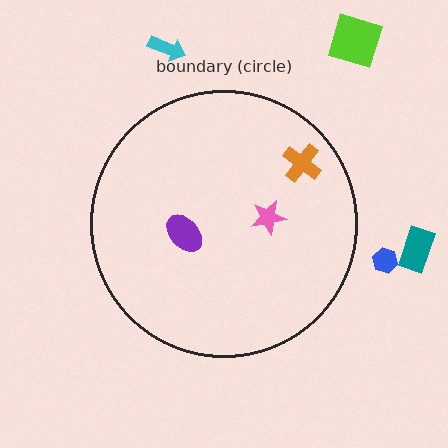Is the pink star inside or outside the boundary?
Inside.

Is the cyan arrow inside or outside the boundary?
Outside.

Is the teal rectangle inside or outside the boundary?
Outside.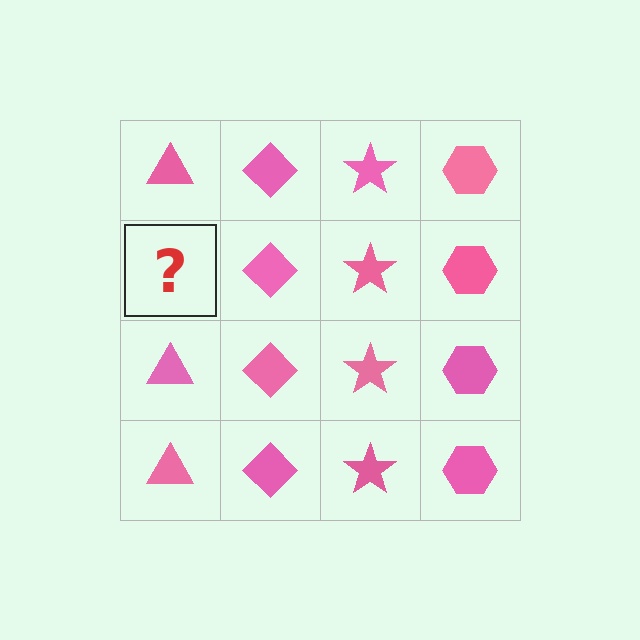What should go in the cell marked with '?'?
The missing cell should contain a pink triangle.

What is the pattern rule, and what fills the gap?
The rule is that each column has a consistent shape. The gap should be filled with a pink triangle.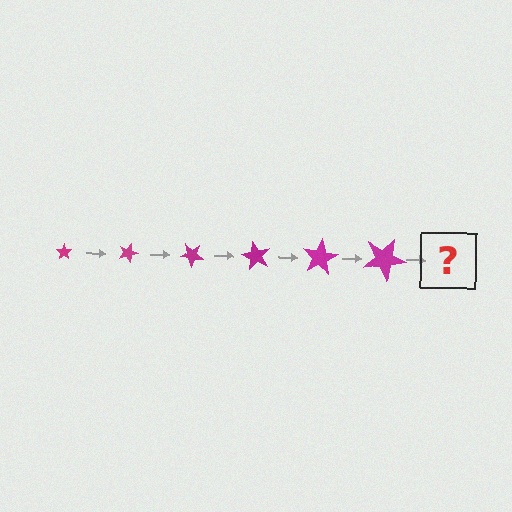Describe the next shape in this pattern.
It should be a star, larger than the previous one and rotated 120 degrees from the start.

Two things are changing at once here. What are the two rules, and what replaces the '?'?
The two rules are that the star grows larger each step and it rotates 20 degrees each step. The '?' should be a star, larger than the previous one and rotated 120 degrees from the start.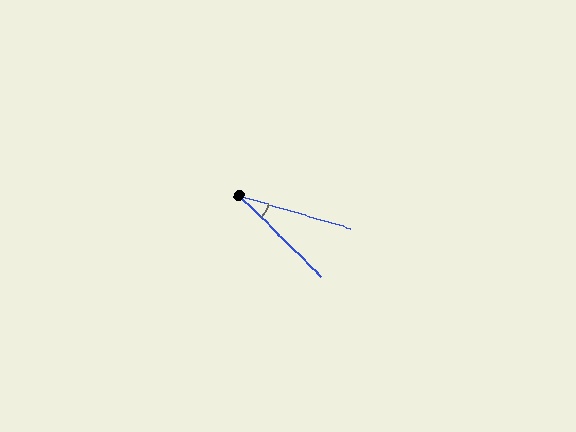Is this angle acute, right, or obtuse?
It is acute.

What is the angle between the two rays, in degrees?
Approximately 29 degrees.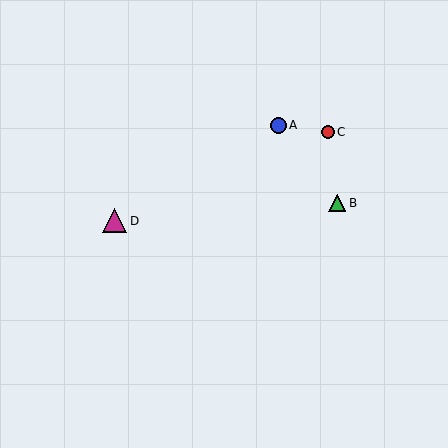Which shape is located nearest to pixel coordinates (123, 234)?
The magenta triangle (labeled D) at (115, 221) is nearest to that location.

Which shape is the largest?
The magenta triangle (labeled D) is the largest.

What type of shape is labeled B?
Shape B is a green triangle.